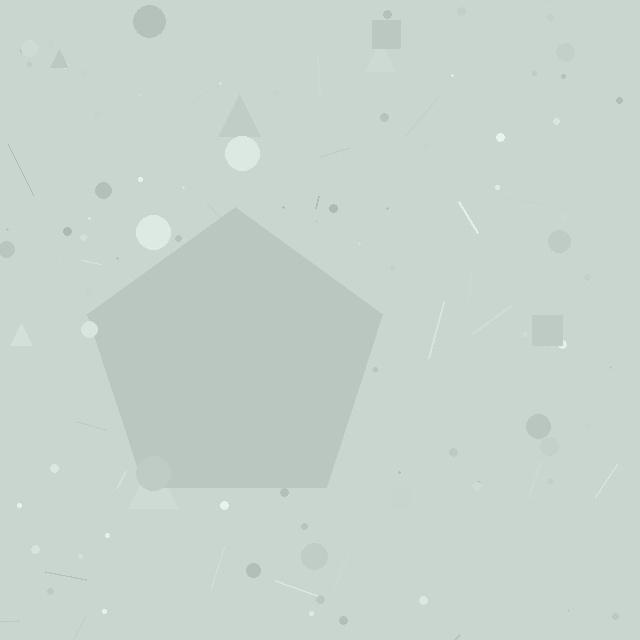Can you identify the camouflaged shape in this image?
The camouflaged shape is a pentagon.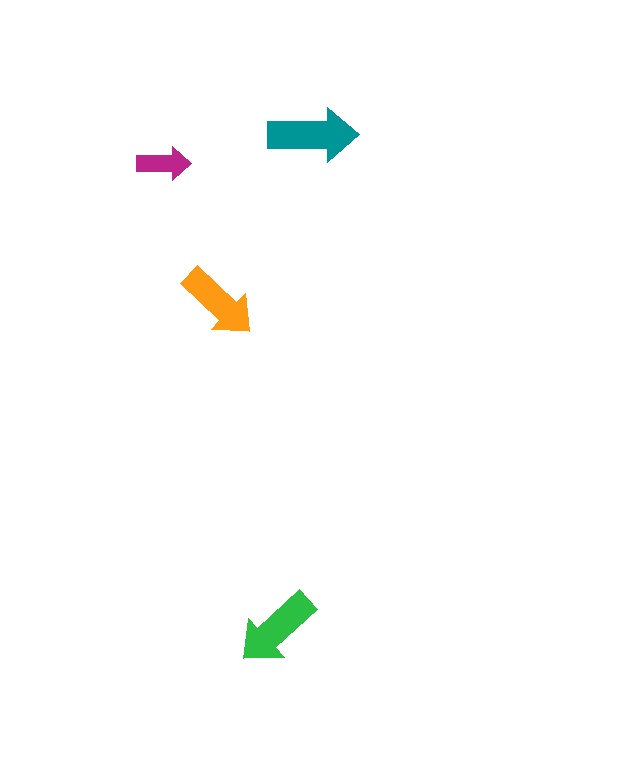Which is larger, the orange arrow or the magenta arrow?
The orange one.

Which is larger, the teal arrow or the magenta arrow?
The teal one.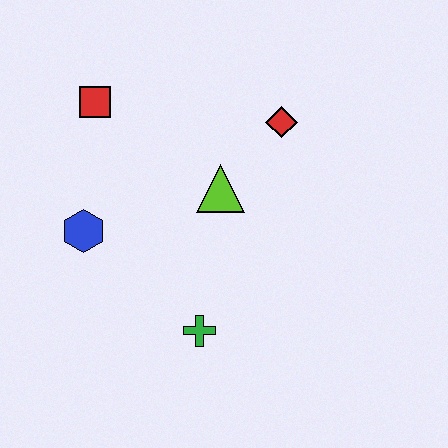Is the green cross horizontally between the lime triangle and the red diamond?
No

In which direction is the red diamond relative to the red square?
The red diamond is to the right of the red square.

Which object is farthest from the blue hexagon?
The red diamond is farthest from the blue hexagon.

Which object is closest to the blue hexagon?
The red square is closest to the blue hexagon.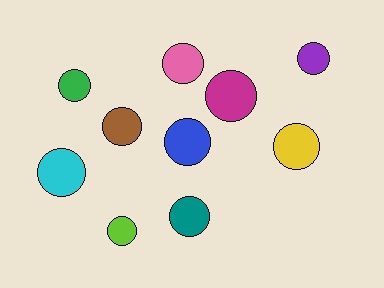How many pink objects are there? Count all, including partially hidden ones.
There is 1 pink object.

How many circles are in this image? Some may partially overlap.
There are 10 circles.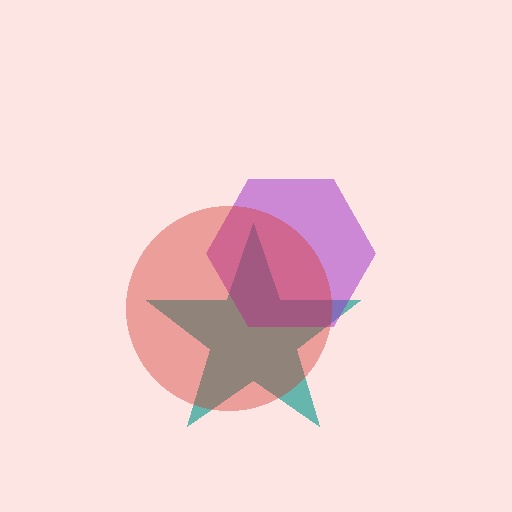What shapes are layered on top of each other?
The layered shapes are: a teal star, a purple hexagon, a red circle.